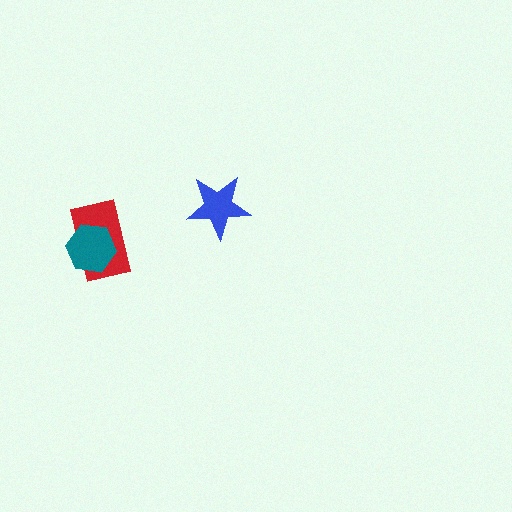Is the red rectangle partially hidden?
Yes, it is partially covered by another shape.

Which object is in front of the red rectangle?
The teal hexagon is in front of the red rectangle.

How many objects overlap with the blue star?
0 objects overlap with the blue star.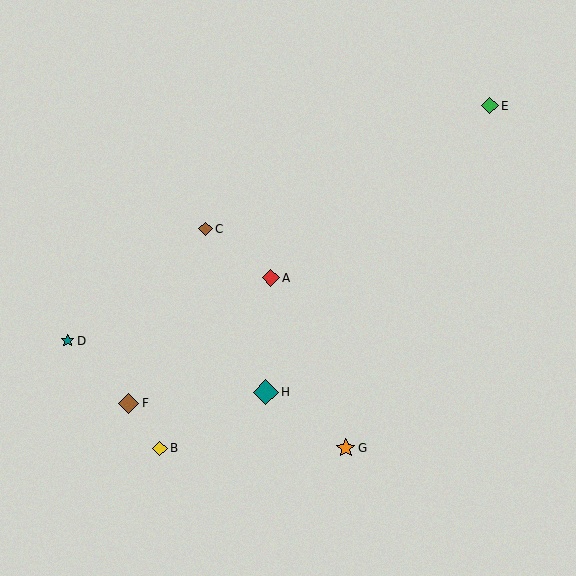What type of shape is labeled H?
Shape H is a teal diamond.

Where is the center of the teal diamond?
The center of the teal diamond is at (266, 392).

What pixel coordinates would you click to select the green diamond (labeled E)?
Click at (490, 106) to select the green diamond E.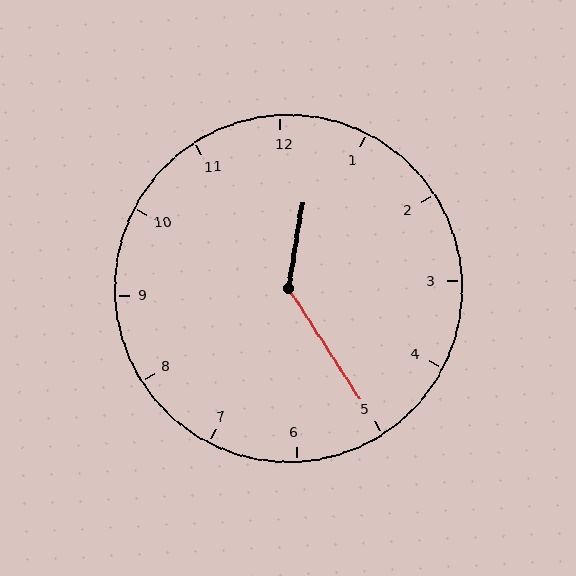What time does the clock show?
12:25.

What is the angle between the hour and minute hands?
Approximately 138 degrees.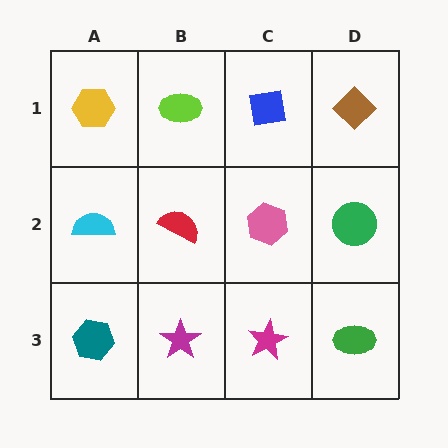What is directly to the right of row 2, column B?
A pink hexagon.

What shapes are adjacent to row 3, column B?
A red semicircle (row 2, column B), a teal hexagon (row 3, column A), a magenta star (row 3, column C).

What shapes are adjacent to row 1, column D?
A green circle (row 2, column D), a blue square (row 1, column C).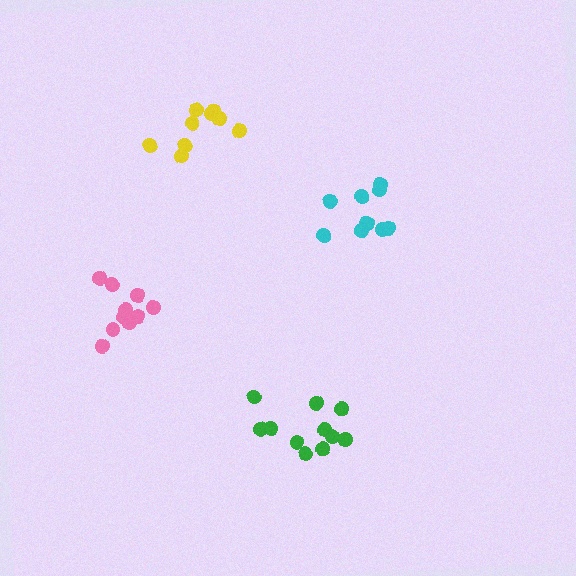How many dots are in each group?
Group 1: 11 dots, Group 2: 10 dots, Group 3: 9 dots, Group 4: 11 dots (41 total).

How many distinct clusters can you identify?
There are 4 distinct clusters.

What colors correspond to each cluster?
The clusters are colored: cyan, pink, yellow, green.